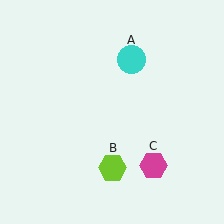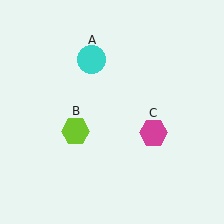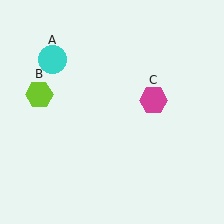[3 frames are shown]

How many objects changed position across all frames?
3 objects changed position: cyan circle (object A), lime hexagon (object B), magenta hexagon (object C).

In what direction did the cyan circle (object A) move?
The cyan circle (object A) moved left.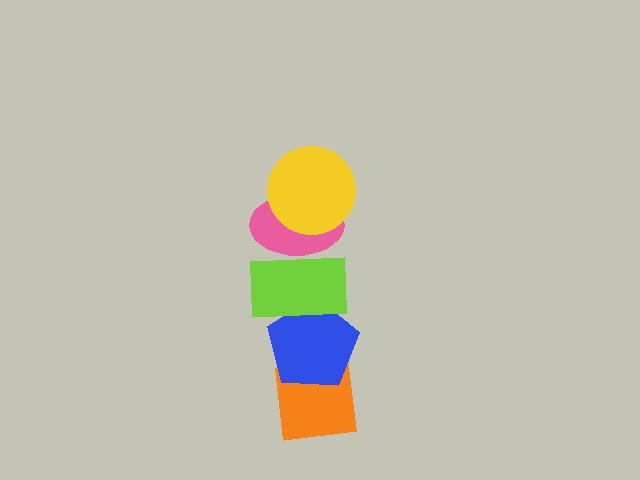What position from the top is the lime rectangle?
The lime rectangle is 3rd from the top.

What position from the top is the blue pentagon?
The blue pentagon is 4th from the top.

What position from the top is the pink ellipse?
The pink ellipse is 2nd from the top.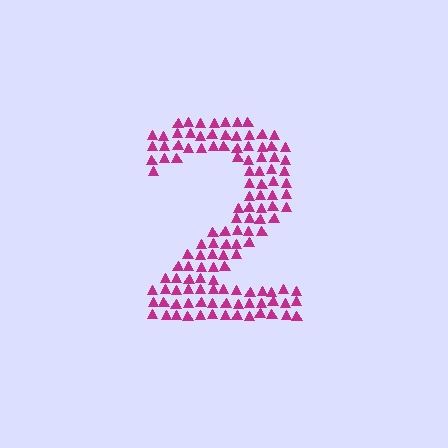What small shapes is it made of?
It is made of small triangles.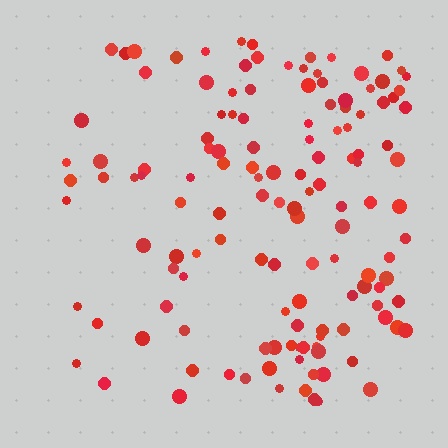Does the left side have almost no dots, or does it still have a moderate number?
Still a moderate number, just noticeably fewer than the right.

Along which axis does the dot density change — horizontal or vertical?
Horizontal.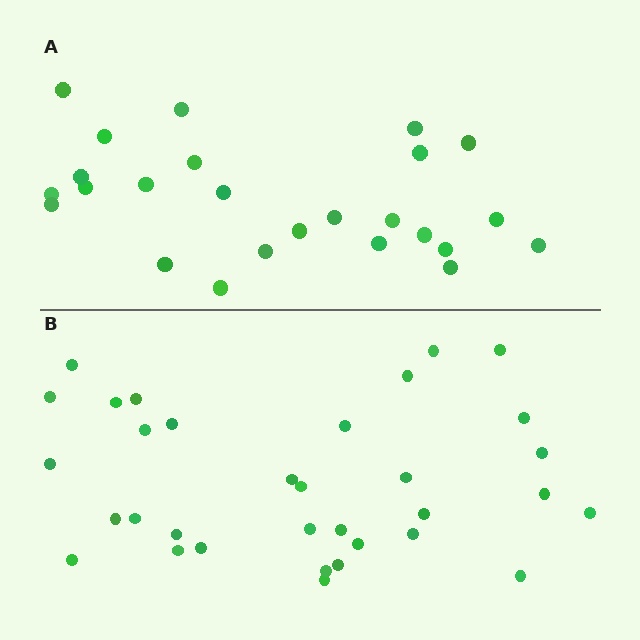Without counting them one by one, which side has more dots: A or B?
Region B (the bottom region) has more dots.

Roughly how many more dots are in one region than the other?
Region B has roughly 8 or so more dots than region A.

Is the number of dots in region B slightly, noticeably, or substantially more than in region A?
Region B has noticeably more, but not dramatically so. The ratio is roughly 1.3 to 1.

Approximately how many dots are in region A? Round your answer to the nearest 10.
About 20 dots. (The exact count is 25, which rounds to 20.)